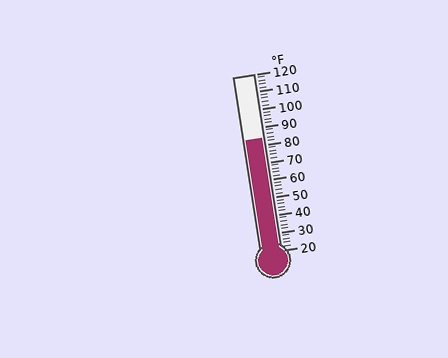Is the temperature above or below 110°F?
The temperature is below 110°F.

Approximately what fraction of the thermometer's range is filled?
The thermometer is filled to approximately 65% of its range.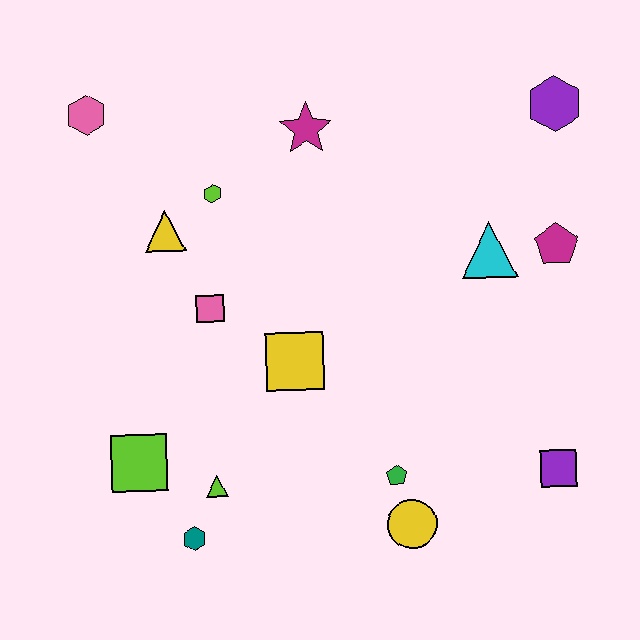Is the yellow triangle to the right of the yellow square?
No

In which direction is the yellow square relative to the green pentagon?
The yellow square is above the green pentagon.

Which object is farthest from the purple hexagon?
The teal hexagon is farthest from the purple hexagon.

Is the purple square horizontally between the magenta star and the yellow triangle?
No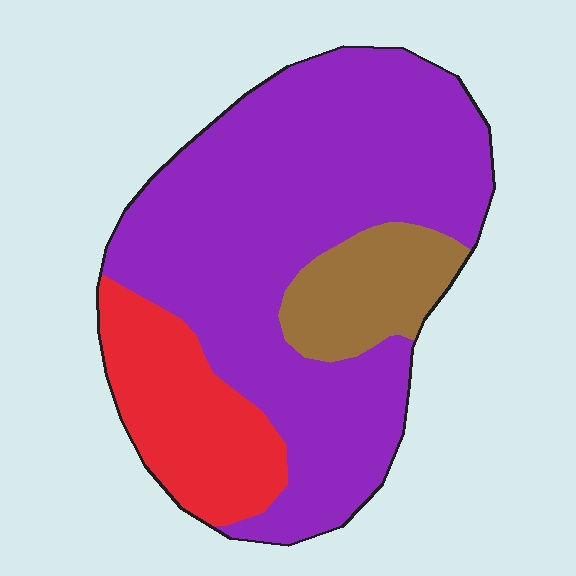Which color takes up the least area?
Brown, at roughly 15%.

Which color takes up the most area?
Purple, at roughly 70%.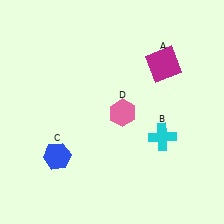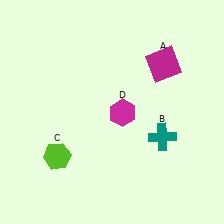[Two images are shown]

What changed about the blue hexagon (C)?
In Image 1, C is blue. In Image 2, it changed to lime.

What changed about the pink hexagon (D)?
In Image 1, D is pink. In Image 2, it changed to magenta.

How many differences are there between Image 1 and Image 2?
There are 3 differences between the two images.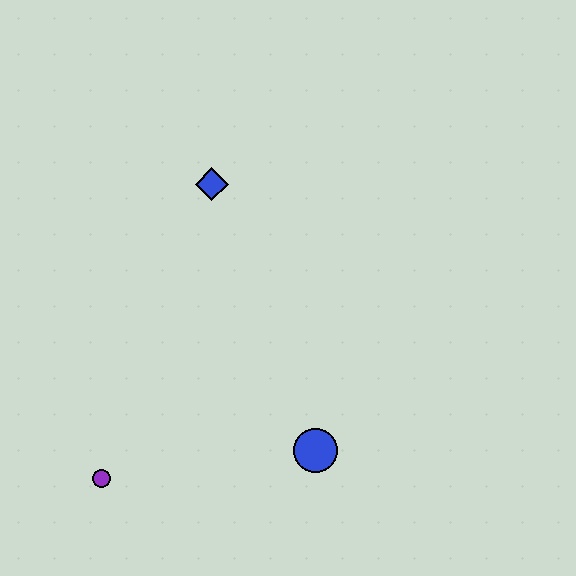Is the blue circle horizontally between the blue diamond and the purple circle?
No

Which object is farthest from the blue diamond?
The purple circle is farthest from the blue diamond.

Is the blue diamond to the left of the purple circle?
No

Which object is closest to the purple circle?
The blue circle is closest to the purple circle.